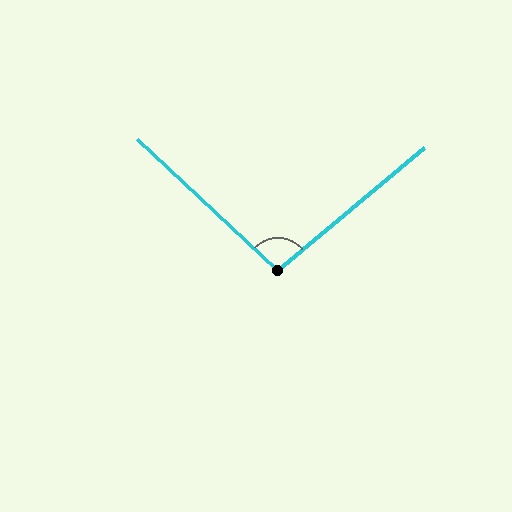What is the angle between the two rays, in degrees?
Approximately 97 degrees.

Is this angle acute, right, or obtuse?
It is obtuse.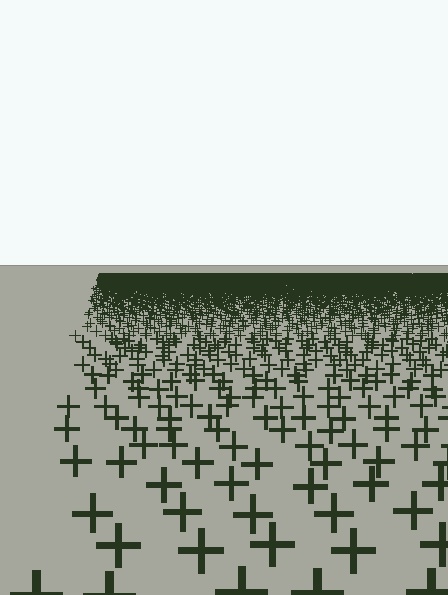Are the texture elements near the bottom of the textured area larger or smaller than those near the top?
Larger. Near the bottom, elements are closer to the viewer and appear at a bigger on-screen size.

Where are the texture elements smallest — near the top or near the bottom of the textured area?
Near the top.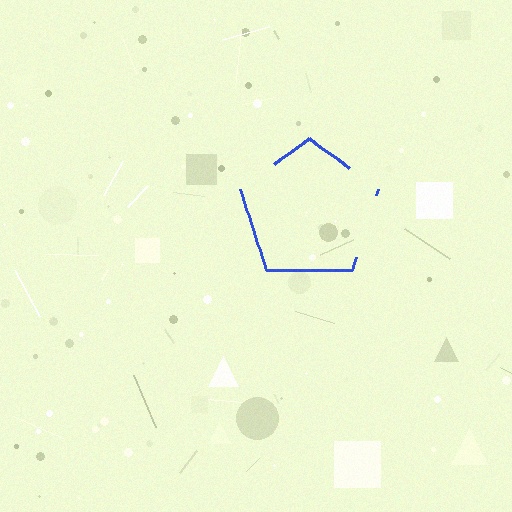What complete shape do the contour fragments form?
The contour fragments form a pentagon.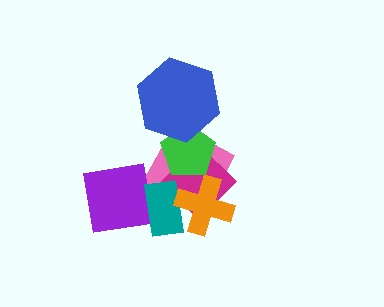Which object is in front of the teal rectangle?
The orange cross is in front of the teal rectangle.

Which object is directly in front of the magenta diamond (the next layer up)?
The green pentagon is directly in front of the magenta diamond.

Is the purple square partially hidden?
Yes, it is partially covered by another shape.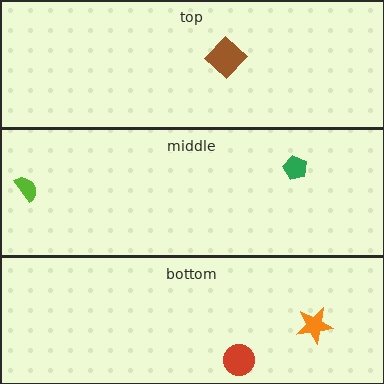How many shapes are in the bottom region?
2.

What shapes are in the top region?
The brown diamond.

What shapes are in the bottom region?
The orange star, the red circle.